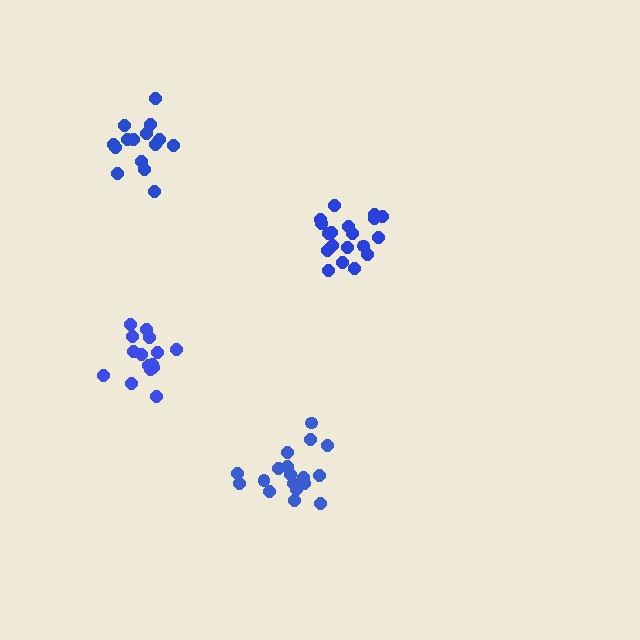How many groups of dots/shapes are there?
There are 4 groups.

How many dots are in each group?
Group 1: 18 dots, Group 2: 15 dots, Group 3: 15 dots, Group 4: 19 dots (67 total).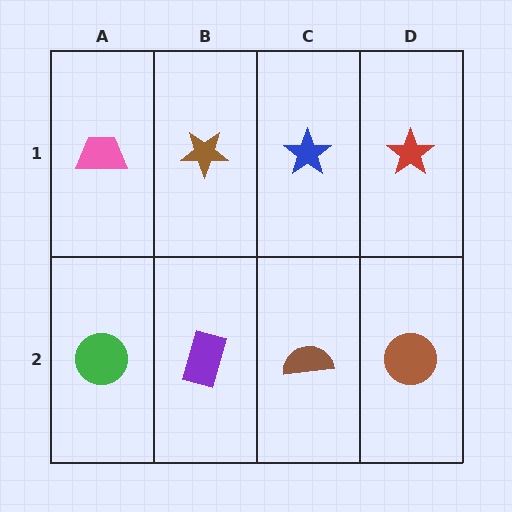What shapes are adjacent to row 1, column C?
A brown semicircle (row 2, column C), a brown star (row 1, column B), a red star (row 1, column D).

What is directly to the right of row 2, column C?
A brown circle.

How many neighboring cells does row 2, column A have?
2.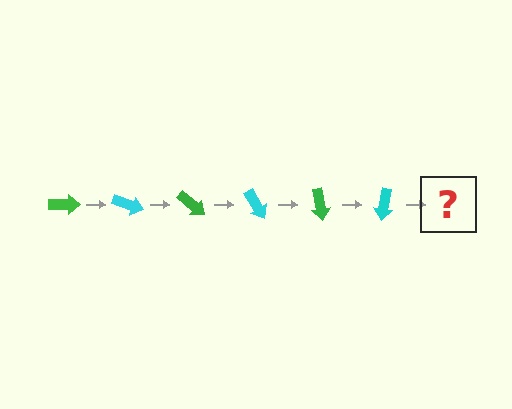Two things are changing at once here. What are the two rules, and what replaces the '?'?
The two rules are that it rotates 20 degrees each step and the color cycles through green and cyan. The '?' should be a green arrow, rotated 120 degrees from the start.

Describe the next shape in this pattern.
It should be a green arrow, rotated 120 degrees from the start.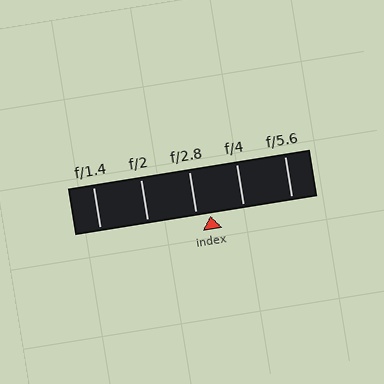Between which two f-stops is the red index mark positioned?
The index mark is between f/2.8 and f/4.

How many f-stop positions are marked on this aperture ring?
There are 5 f-stop positions marked.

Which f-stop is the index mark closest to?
The index mark is closest to f/2.8.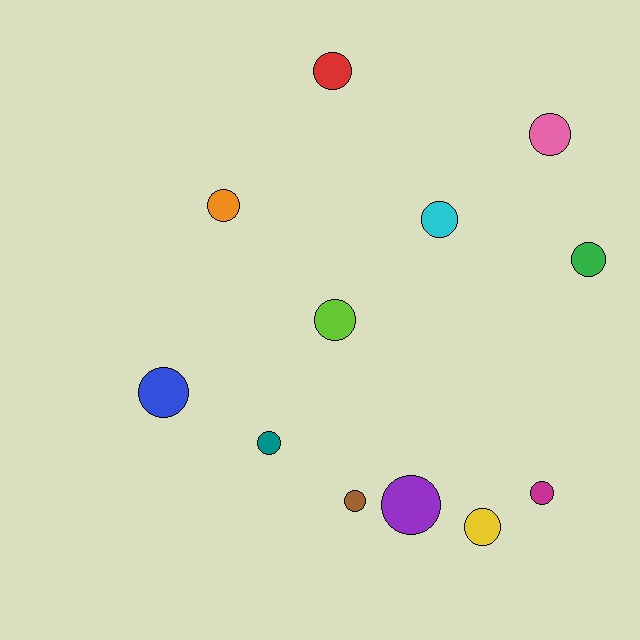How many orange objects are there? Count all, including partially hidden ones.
There is 1 orange object.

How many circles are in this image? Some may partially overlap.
There are 12 circles.